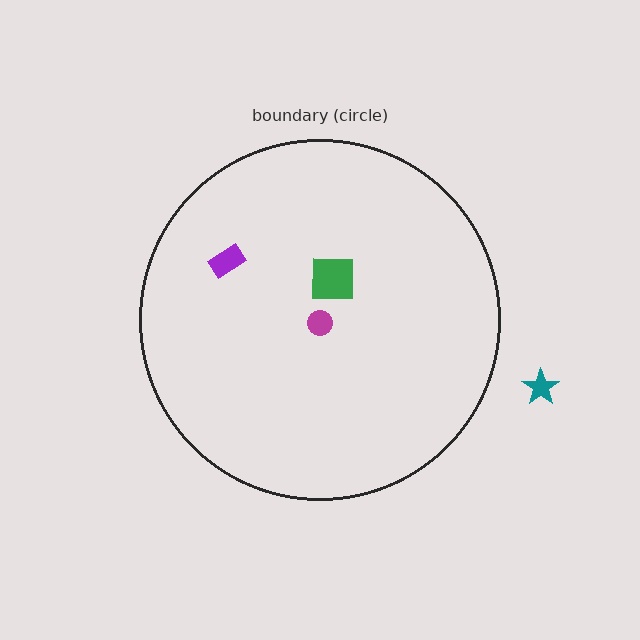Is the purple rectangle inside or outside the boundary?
Inside.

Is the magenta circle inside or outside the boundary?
Inside.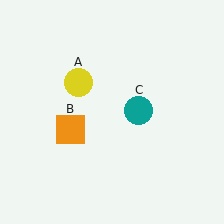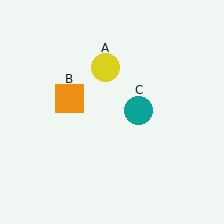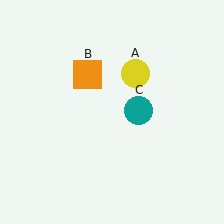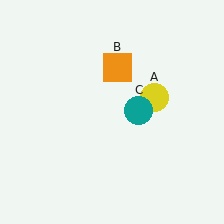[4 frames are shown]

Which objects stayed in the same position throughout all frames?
Teal circle (object C) remained stationary.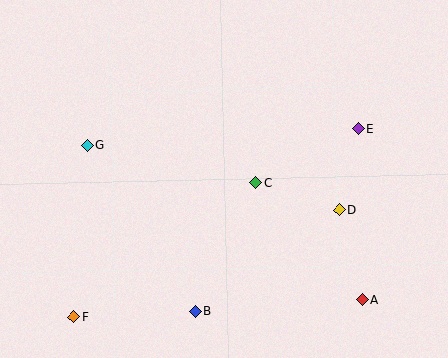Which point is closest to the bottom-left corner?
Point F is closest to the bottom-left corner.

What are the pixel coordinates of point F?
Point F is at (74, 317).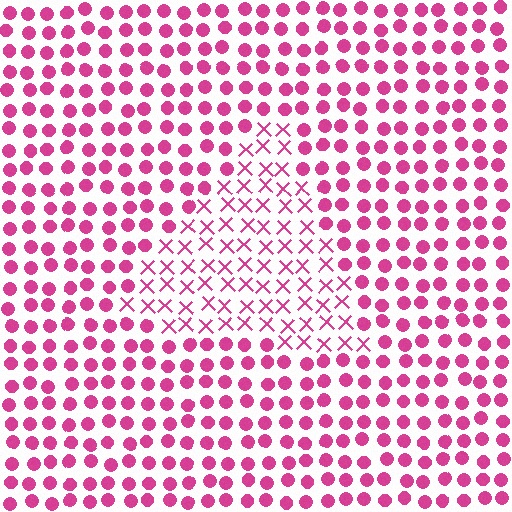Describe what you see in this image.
The image is filled with small magenta elements arranged in a uniform grid. A triangle-shaped region contains X marks, while the surrounding area contains circles. The boundary is defined purely by the change in element shape.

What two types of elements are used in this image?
The image uses X marks inside the triangle region and circles outside it.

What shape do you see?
I see a triangle.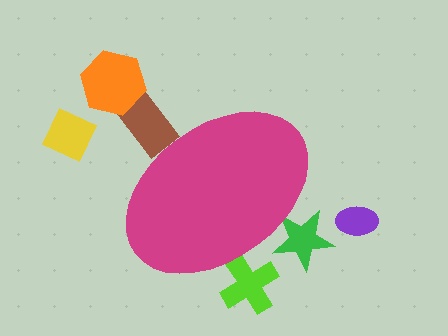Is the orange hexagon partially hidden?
No, the orange hexagon is fully visible.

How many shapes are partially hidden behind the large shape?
3 shapes are partially hidden.